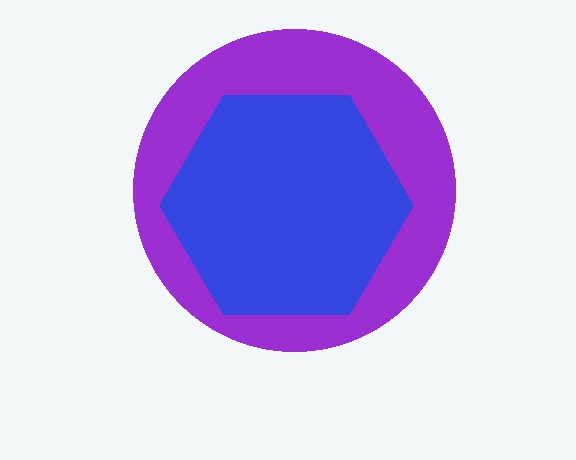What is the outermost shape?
The purple circle.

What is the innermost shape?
The blue hexagon.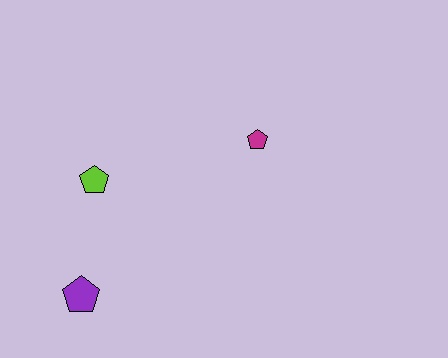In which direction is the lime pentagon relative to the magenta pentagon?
The lime pentagon is to the left of the magenta pentagon.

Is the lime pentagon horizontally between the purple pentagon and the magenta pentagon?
Yes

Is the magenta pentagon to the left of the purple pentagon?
No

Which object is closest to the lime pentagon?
The purple pentagon is closest to the lime pentagon.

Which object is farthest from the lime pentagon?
The magenta pentagon is farthest from the lime pentagon.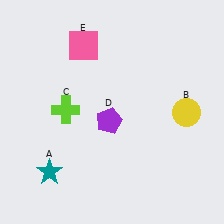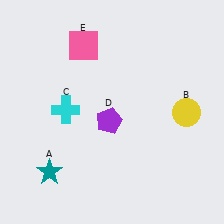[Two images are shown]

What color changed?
The cross (C) changed from lime in Image 1 to cyan in Image 2.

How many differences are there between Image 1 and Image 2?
There is 1 difference between the two images.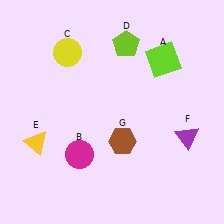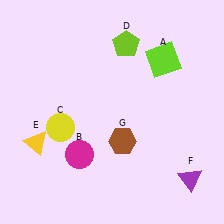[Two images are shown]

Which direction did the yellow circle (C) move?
The yellow circle (C) moved down.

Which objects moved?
The objects that moved are: the yellow circle (C), the purple triangle (F).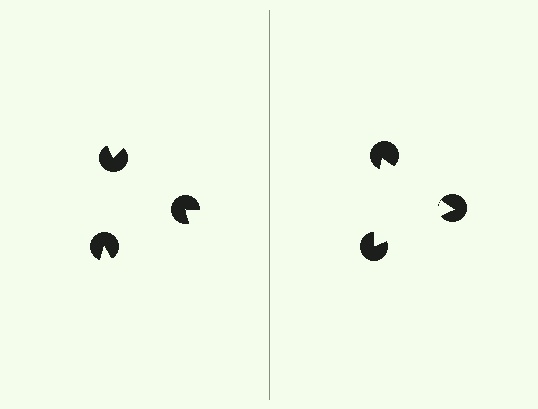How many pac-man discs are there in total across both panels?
6 — 3 on each side.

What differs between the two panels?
The pac-man discs are positioned identically on both sides; only the wedge orientations differ. On the right they align to a triangle; on the left they are misaligned.